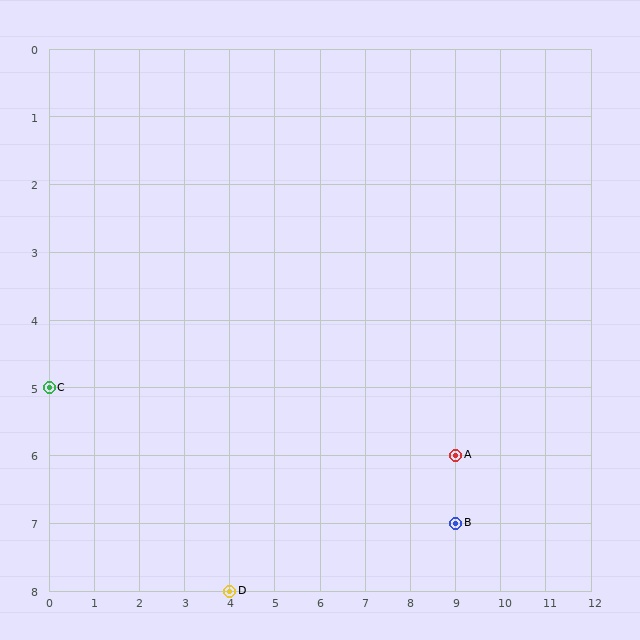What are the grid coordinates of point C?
Point C is at grid coordinates (0, 5).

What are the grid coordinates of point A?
Point A is at grid coordinates (9, 6).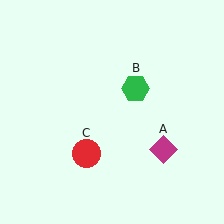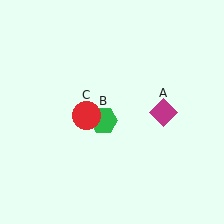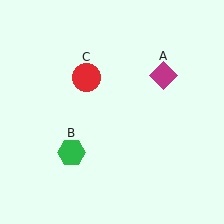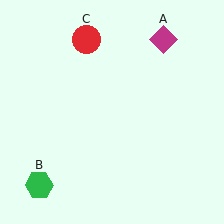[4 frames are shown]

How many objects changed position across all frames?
3 objects changed position: magenta diamond (object A), green hexagon (object B), red circle (object C).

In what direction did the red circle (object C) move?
The red circle (object C) moved up.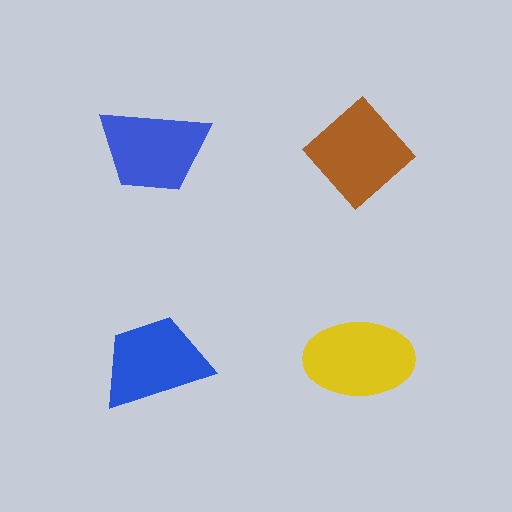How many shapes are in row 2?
2 shapes.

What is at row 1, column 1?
A blue trapezoid.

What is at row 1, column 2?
A brown diamond.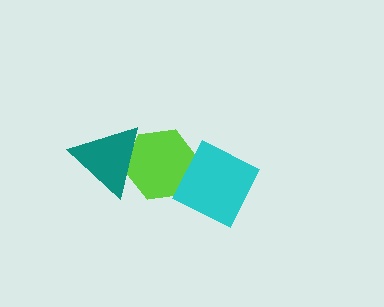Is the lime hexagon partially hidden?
Yes, it is partially covered by another shape.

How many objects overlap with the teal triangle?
1 object overlaps with the teal triangle.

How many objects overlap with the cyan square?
1 object overlaps with the cyan square.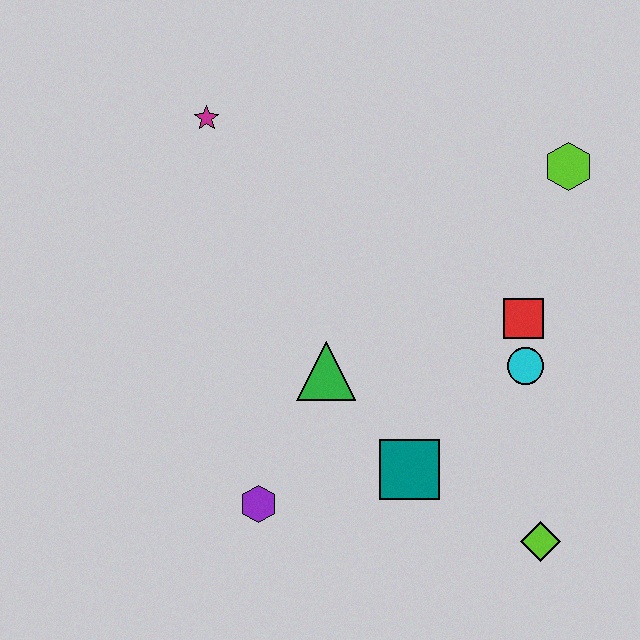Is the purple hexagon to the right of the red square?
No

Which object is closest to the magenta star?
The green triangle is closest to the magenta star.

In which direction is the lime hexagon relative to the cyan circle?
The lime hexagon is above the cyan circle.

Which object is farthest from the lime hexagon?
The purple hexagon is farthest from the lime hexagon.